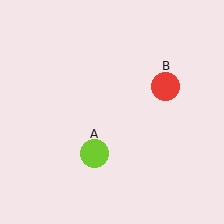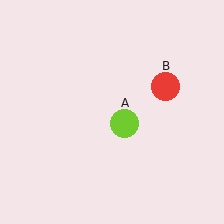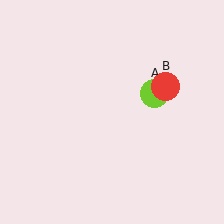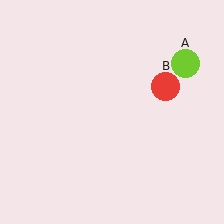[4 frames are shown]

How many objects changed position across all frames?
1 object changed position: lime circle (object A).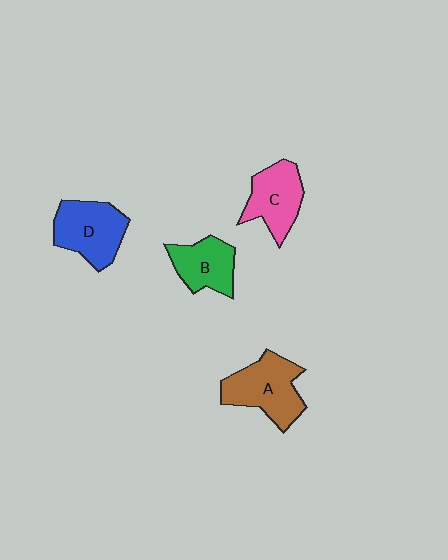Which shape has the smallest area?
Shape B (green).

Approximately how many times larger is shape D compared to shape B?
Approximately 1.3 times.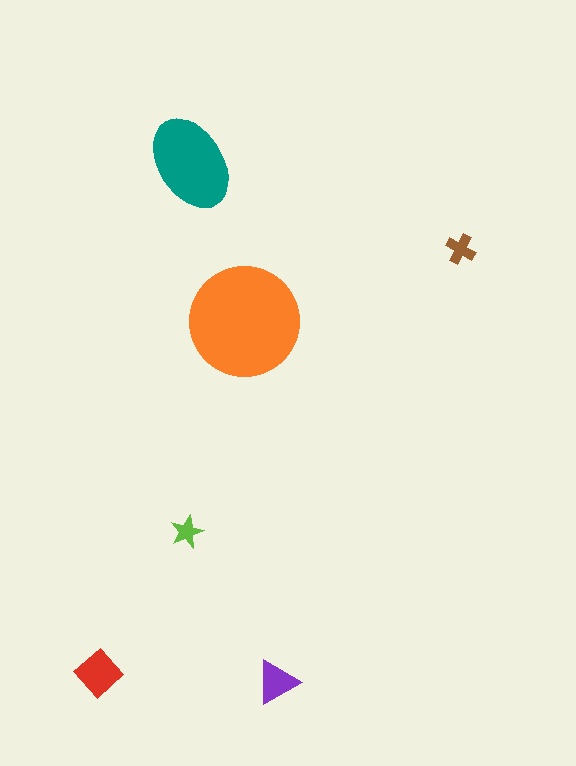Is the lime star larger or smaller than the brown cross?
Smaller.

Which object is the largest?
The orange circle.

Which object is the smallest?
The lime star.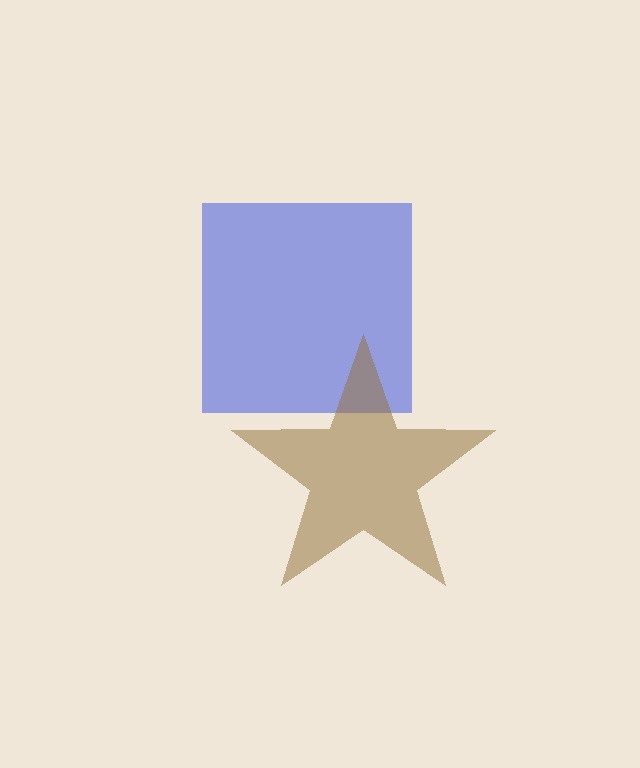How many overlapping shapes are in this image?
There are 2 overlapping shapes in the image.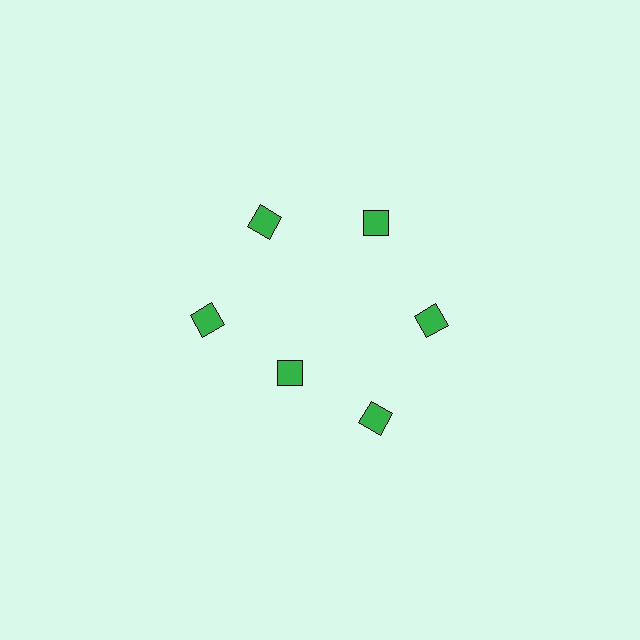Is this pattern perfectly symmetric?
No. The 6 green diamonds are arranged in a ring, but one element near the 7 o'clock position is pulled inward toward the center, breaking the 6-fold rotational symmetry.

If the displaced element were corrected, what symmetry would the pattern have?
It would have 6-fold rotational symmetry — the pattern would map onto itself every 60 degrees.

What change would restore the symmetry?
The symmetry would be restored by moving it outward, back onto the ring so that all 6 diamonds sit at equal angles and equal distance from the center.